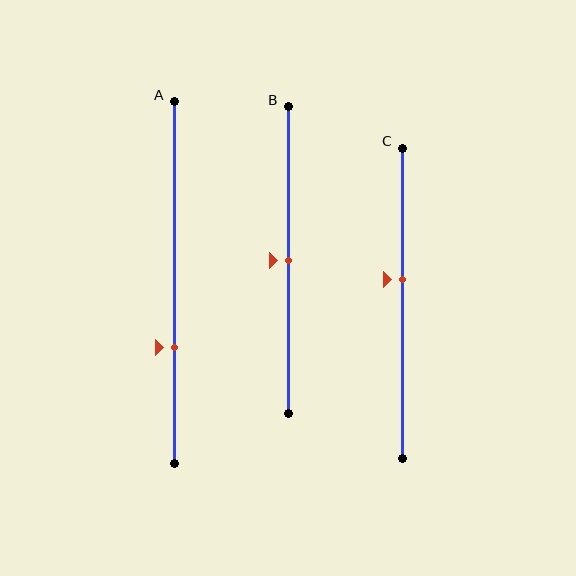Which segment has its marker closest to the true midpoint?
Segment B has its marker closest to the true midpoint.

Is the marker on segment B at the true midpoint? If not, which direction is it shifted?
Yes, the marker on segment B is at the true midpoint.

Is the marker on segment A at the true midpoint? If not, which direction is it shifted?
No, the marker on segment A is shifted downward by about 18% of the segment length.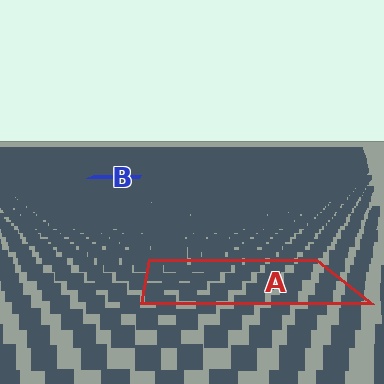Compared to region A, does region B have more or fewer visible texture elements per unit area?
Region B has more texture elements per unit area — they are packed more densely because it is farther away.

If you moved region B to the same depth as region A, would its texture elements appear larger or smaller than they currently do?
They would appear larger. At a closer depth, the same texture elements are projected at a bigger on-screen size.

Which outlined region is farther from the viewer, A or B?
Region B is farther from the viewer — the texture elements inside it appear smaller and more densely packed.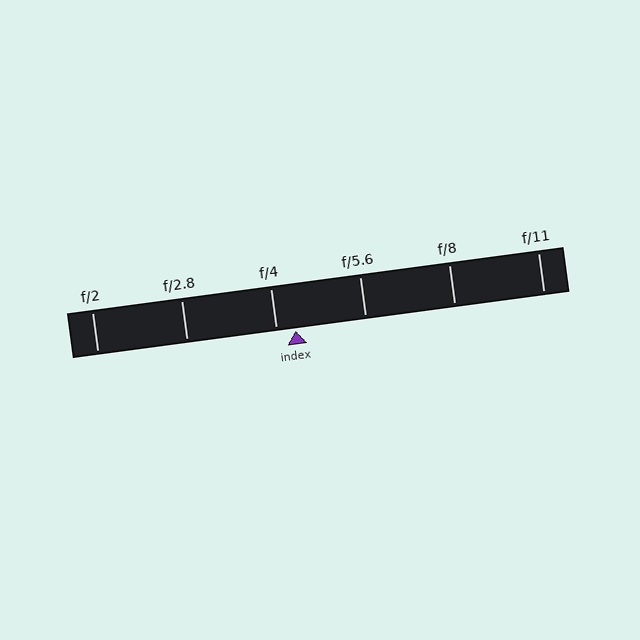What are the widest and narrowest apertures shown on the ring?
The widest aperture shown is f/2 and the narrowest is f/11.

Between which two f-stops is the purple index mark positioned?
The index mark is between f/4 and f/5.6.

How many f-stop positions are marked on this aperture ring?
There are 6 f-stop positions marked.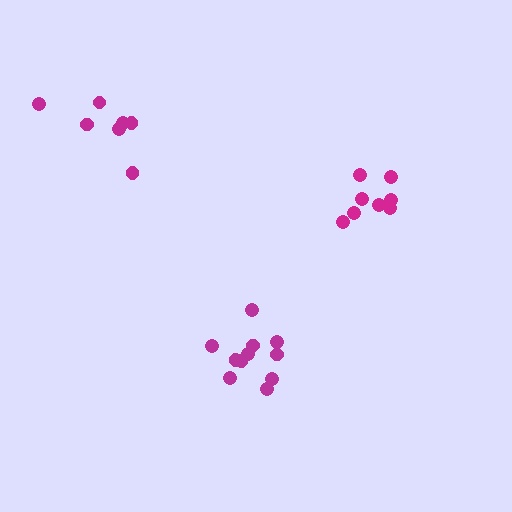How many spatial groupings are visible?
There are 3 spatial groupings.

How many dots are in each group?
Group 1: 11 dots, Group 2: 7 dots, Group 3: 8 dots (26 total).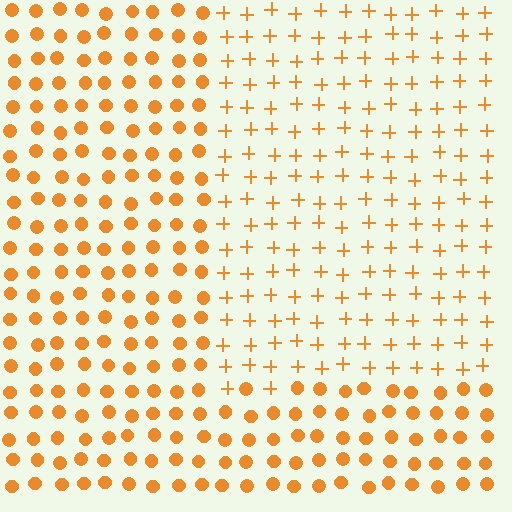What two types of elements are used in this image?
The image uses plus signs inside the rectangle region and circles outside it.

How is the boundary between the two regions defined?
The boundary is defined by a change in element shape: plus signs inside vs. circles outside. All elements share the same color and spacing.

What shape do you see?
I see a rectangle.